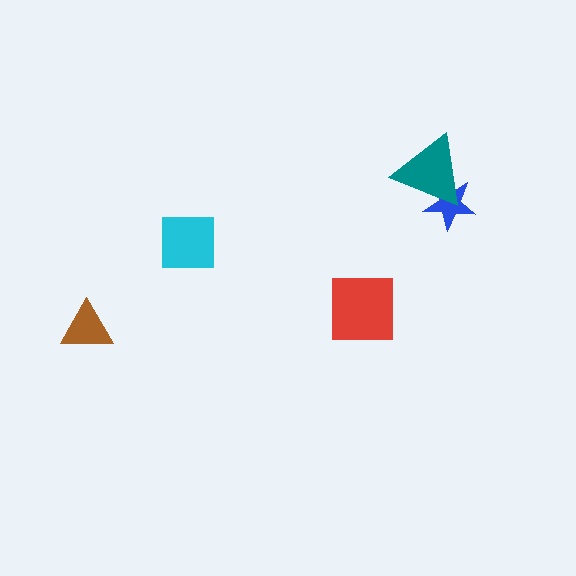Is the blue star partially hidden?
Yes, it is partially covered by another shape.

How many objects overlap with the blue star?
1 object overlaps with the blue star.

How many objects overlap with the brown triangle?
0 objects overlap with the brown triangle.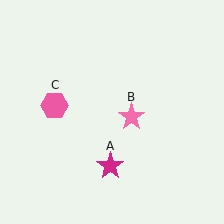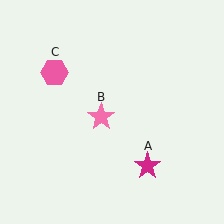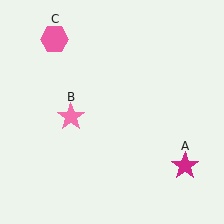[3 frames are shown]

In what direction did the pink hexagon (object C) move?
The pink hexagon (object C) moved up.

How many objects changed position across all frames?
3 objects changed position: magenta star (object A), pink star (object B), pink hexagon (object C).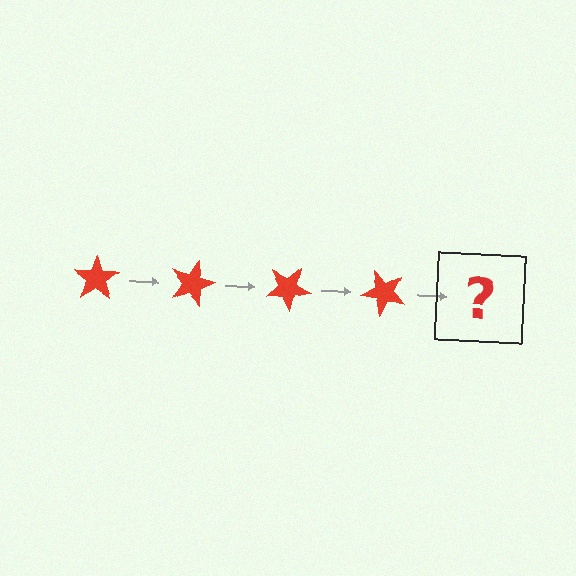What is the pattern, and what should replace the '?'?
The pattern is that the star rotates 15 degrees each step. The '?' should be a red star rotated 60 degrees.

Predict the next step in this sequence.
The next step is a red star rotated 60 degrees.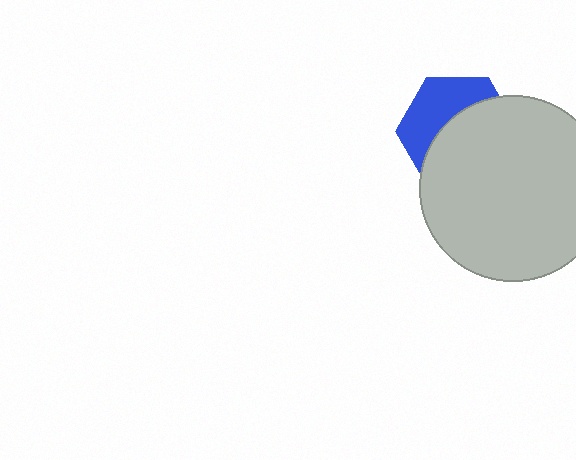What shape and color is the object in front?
The object in front is a light gray circle.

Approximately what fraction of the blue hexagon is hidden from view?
Roughly 59% of the blue hexagon is hidden behind the light gray circle.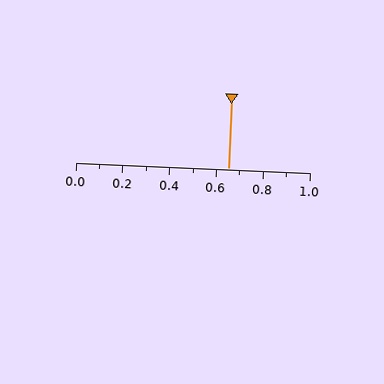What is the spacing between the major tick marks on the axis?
The major ticks are spaced 0.2 apart.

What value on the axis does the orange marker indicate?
The marker indicates approximately 0.65.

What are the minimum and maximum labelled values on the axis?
The axis runs from 0.0 to 1.0.